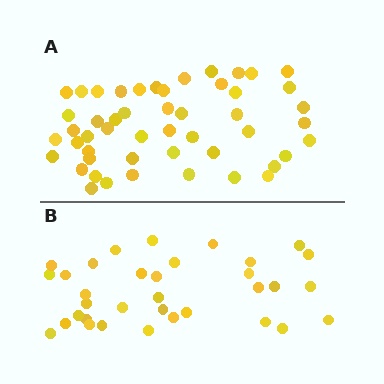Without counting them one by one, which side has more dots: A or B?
Region A (the top region) has more dots.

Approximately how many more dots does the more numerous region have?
Region A has approximately 15 more dots than region B.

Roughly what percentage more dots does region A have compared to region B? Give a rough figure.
About 45% more.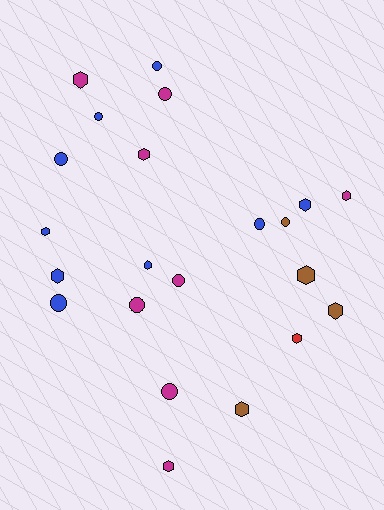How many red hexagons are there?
There is 1 red hexagon.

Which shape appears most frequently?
Hexagon, with 12 objects.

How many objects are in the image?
There are 22 objects.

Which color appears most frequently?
Blue, with 9 objects.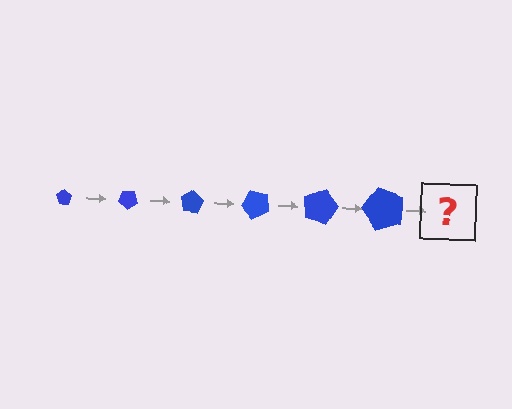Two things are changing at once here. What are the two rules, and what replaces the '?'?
The two rules are that the pentagon grows larger each step and it rotates 40 degrees each step. The '?' should be a pentagon, larger than the previous one and rotated 240 degrees from the start.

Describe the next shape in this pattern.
It should be a pentagon, larger than the previous one and rotated 240 degrees from the start.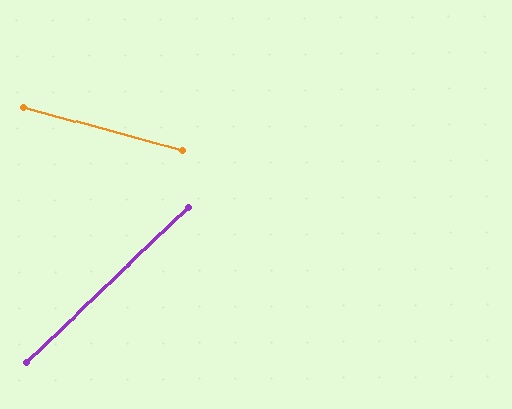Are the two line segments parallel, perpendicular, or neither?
Neither parallel nor perpendicular — they differ by about 59°.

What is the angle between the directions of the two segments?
Approximately 59 degrees.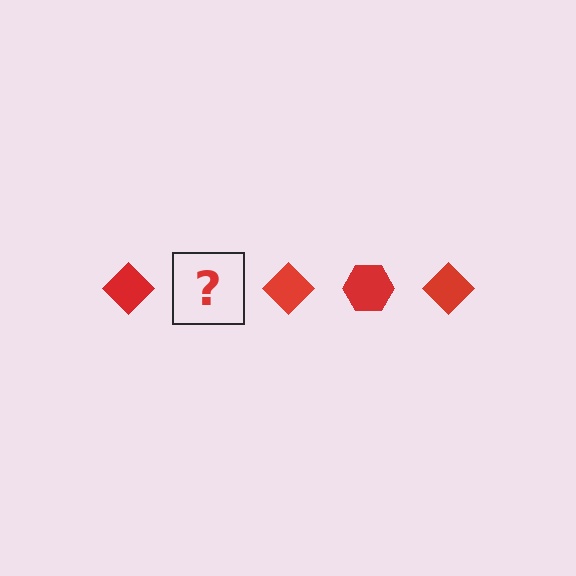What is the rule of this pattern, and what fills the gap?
The rule is that the pattern cycles through diamond, hexagon shapes in red. The gap should be filled with a red hexagon.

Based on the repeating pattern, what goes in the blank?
The blank should be a red hexagon.